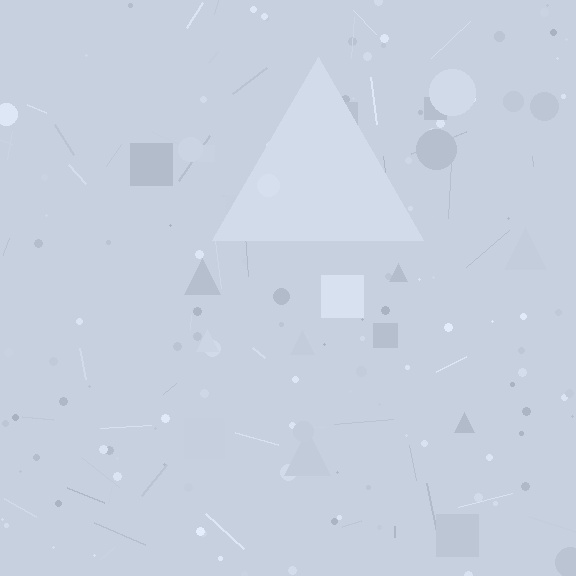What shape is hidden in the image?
A triangle is hidden in the image.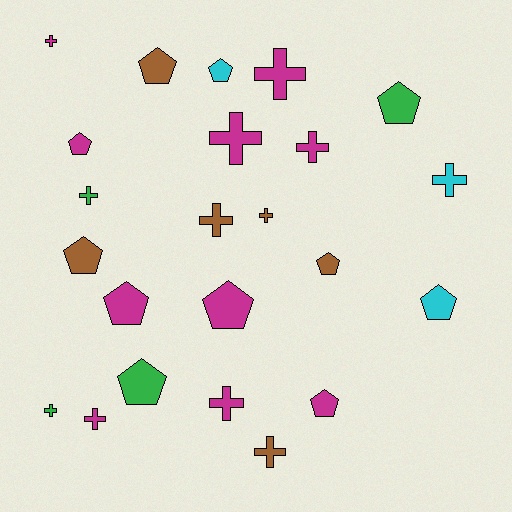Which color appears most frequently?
Magenta, with 10 objects.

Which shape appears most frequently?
Cross, with 12 objects.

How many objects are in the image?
There are 23 objects.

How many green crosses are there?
There are 2 green crosses.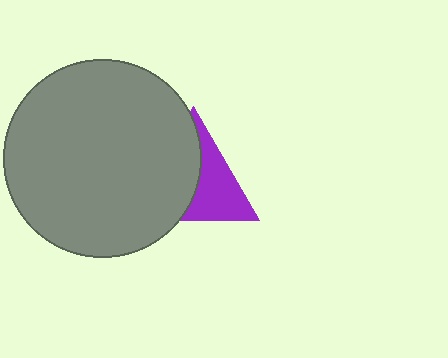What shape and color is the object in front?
The object in front is a gray circle.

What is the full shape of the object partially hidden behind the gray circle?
The partially hidden object is a purple triangle.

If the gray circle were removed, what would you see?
You would see the complete purple triangle.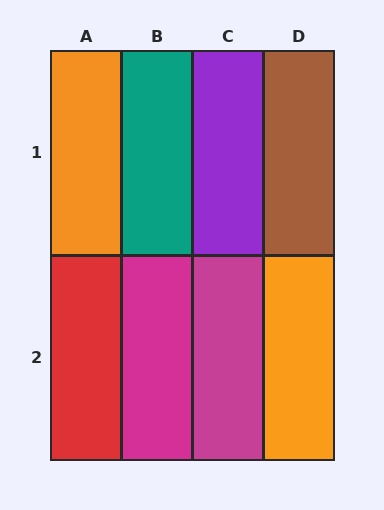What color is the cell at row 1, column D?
Brown.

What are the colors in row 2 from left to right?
Red, magenta, magenta, orange.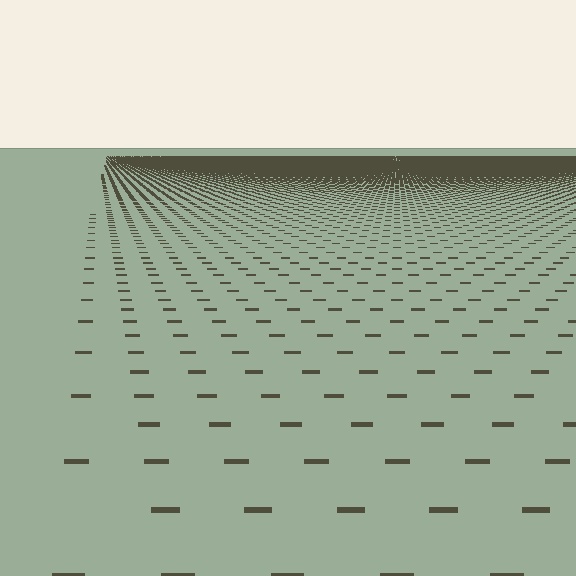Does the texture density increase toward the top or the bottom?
Density increases toward the top.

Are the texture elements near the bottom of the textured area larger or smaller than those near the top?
Larger. Near the bottom, elements are closer to the viewer and appear at a bigger on-screen size.